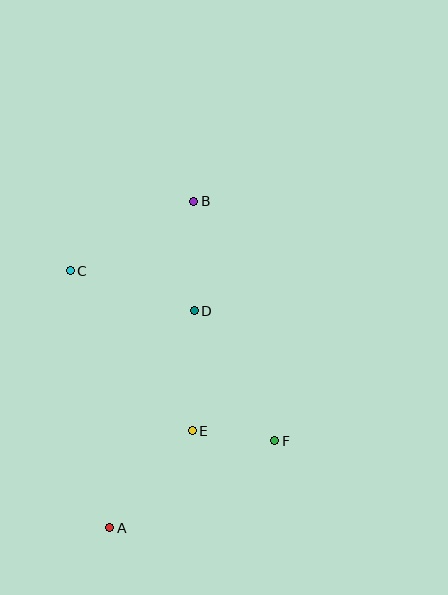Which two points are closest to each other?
Points E and F are closest to each other.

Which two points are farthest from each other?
Points A and B are farthest from each other.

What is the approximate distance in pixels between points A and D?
The distance between A and D is approximately 233 pixels.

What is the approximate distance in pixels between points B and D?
The distance between B and D is approximately 109 pixels.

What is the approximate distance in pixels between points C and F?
The distance between C and F is approximately 265 pixels.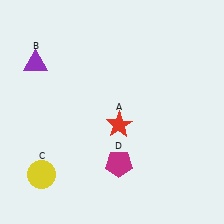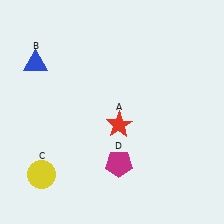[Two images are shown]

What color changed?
The triangle (B) changed from purple in Image 1 to blue in Image 2.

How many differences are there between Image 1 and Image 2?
There is 1 difference between the two images.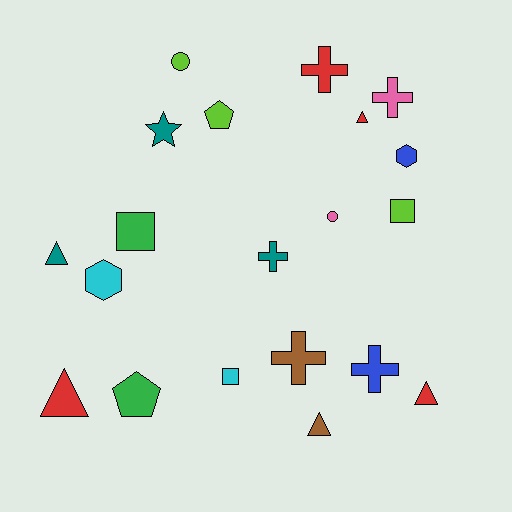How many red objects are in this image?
There are 4 red objects.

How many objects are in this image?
There are 20 objects.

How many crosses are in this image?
There are 5 crosses.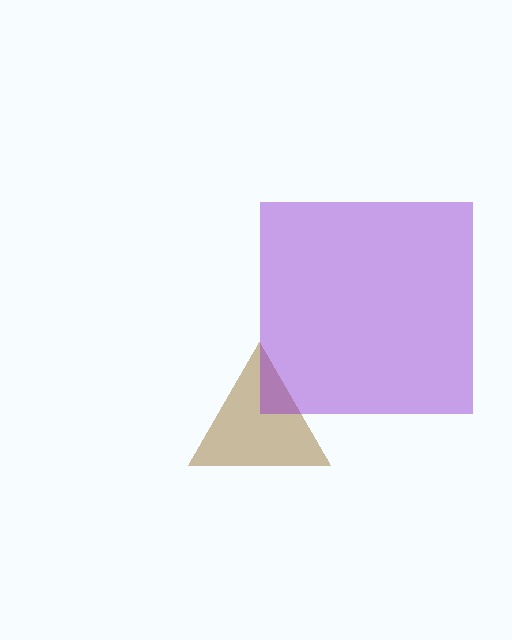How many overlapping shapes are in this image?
There are 2 overlapping shapes in the image.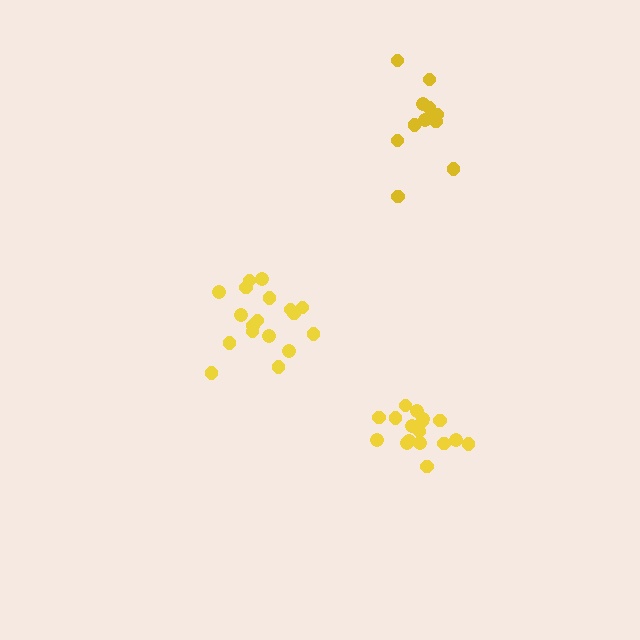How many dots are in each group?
Group 1: 17 dots, Group 2: 12 dots, Group 3: 18 dots (47 total).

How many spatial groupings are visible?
There are 3 spatial groupings.